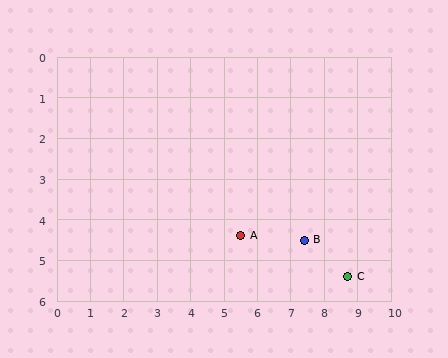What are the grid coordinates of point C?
Point C is at approximately (8.7, 5.4).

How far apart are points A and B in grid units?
Points A and B are about 1.9 grid units apart.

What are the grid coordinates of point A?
Point A is at approximately (5.5, 4.4).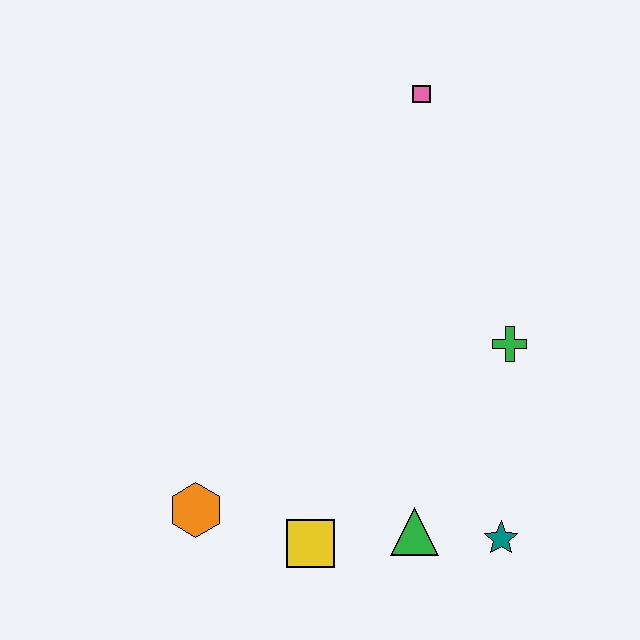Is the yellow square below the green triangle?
Yes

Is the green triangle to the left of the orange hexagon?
No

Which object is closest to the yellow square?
The green triangle is closest to the yellow square.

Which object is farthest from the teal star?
The pink square is farthest from the teal star.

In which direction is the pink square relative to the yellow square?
The pink square is above the yellow square.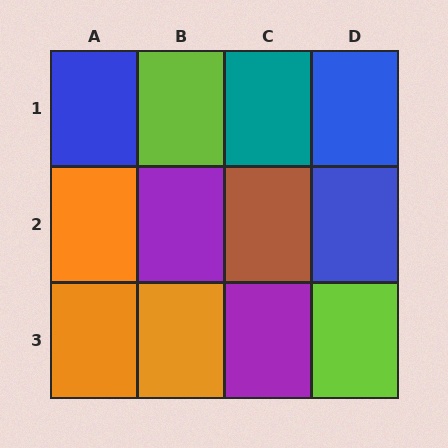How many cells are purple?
2 cells are purple.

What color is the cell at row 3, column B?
Orange.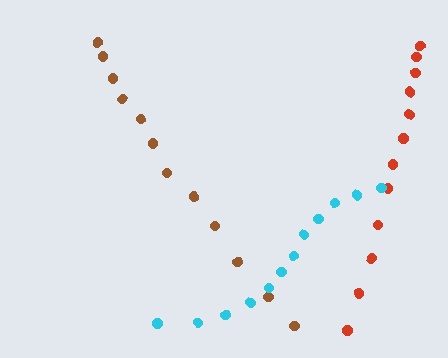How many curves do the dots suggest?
There are 3 distinct paths.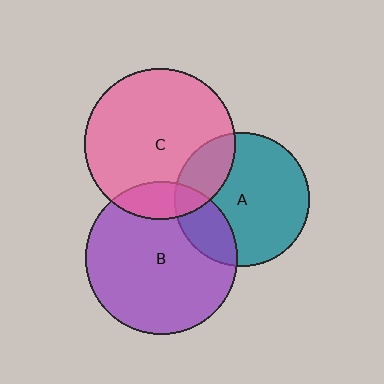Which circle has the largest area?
Circle B (purple).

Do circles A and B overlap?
Yes.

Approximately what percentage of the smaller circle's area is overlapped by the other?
Approximately 20%.